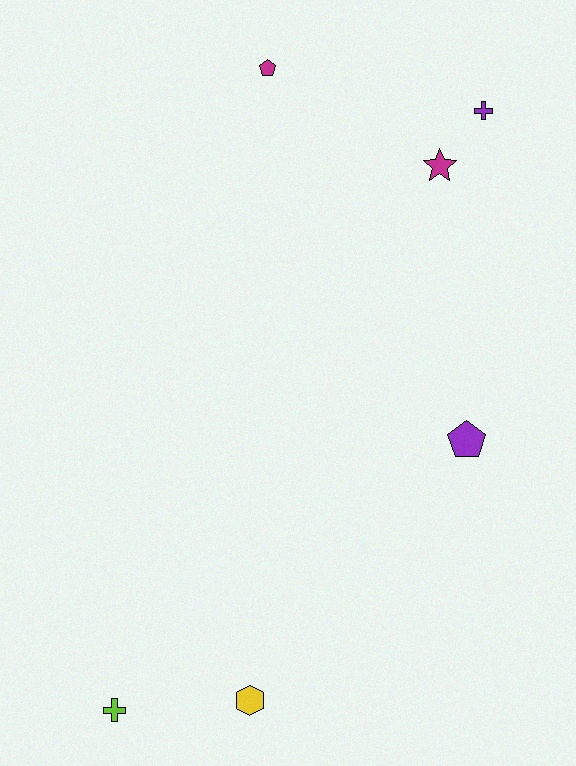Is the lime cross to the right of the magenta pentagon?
No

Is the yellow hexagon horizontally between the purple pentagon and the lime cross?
Yes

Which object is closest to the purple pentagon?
The magenta star is closest to the purple pentagon.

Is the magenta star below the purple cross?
Yes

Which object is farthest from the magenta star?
The lime cross is farthest from the magenta star.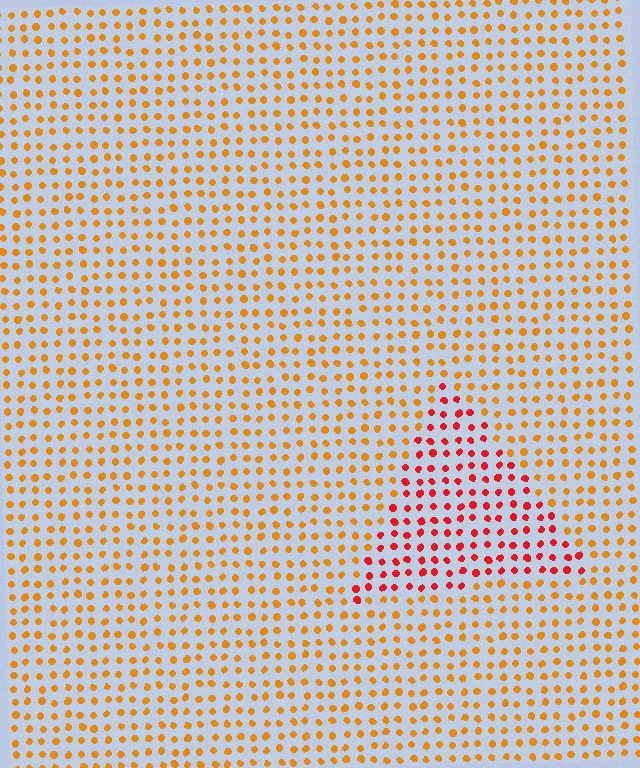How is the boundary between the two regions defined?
The boundary is defined purely by a slight shift in hue (about 37 degrees). Spacing, size, and orientation are identical on both sides.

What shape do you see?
I see a triangle.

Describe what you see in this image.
The image is filled with small orange elements in a uniform arrangement. A triangle-shaped region is visible where the elements are tinted to a slightly different hue, forming a subtle color boundary.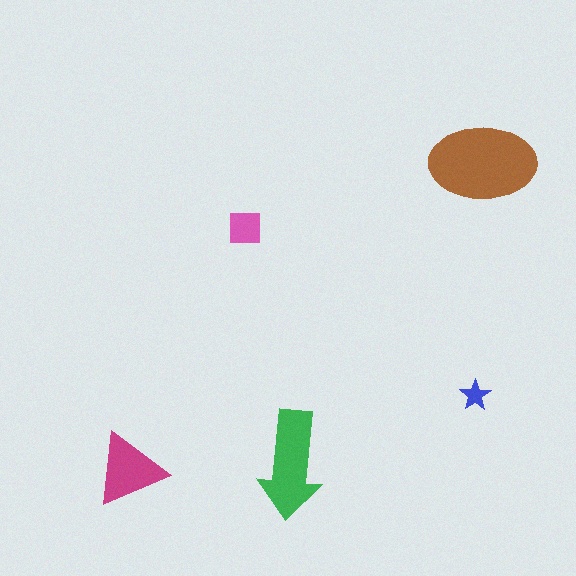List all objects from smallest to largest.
The blue star, the pink square, the magenta triangle, the green arrow, the brown ellipse.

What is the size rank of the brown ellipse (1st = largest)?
1st.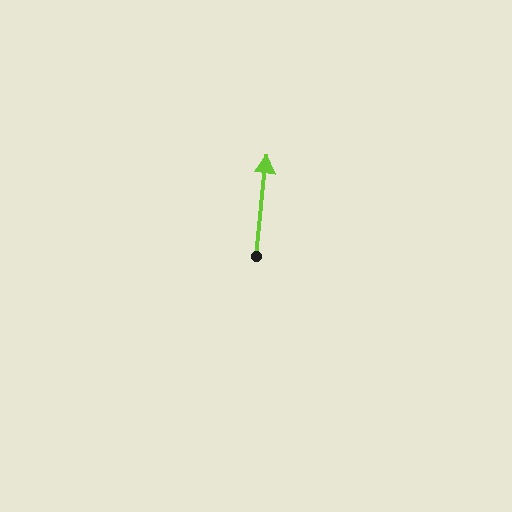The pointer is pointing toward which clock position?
Roughly 12 o'clock.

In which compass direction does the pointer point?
North.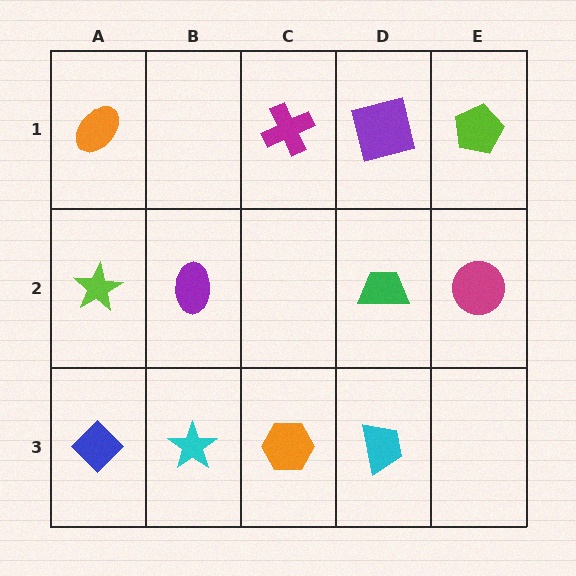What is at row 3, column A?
A blue diamond.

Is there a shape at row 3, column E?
No, that cell is empty.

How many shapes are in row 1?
4 shapes.